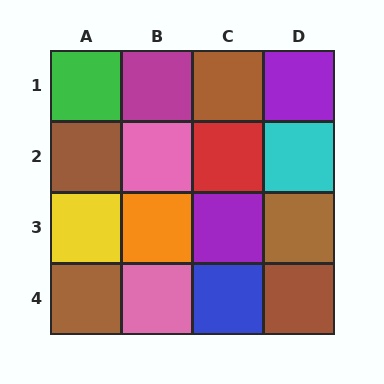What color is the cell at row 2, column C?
Red.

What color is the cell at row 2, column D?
Cyan.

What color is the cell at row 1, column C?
Brown.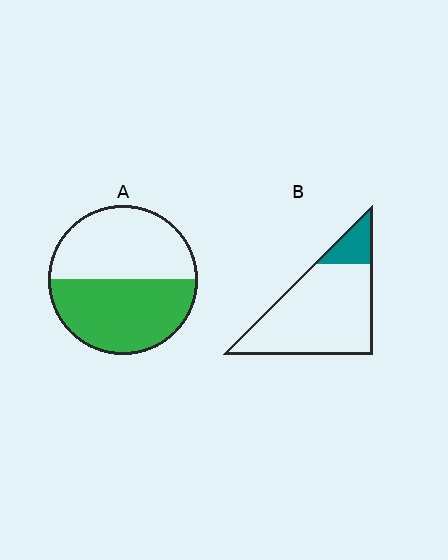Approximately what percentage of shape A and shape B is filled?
A is approximately 50% and B is approximately 15%.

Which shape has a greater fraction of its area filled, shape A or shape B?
Shape A.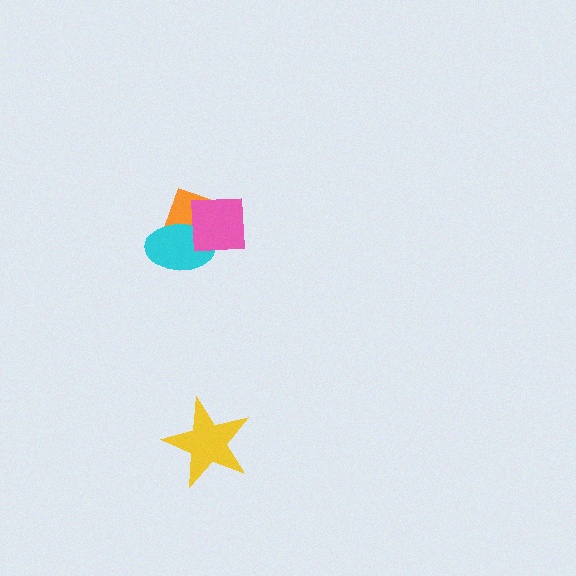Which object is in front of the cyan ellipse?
The pink square is in front of the cyan ellipse.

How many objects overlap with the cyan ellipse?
2 objects overlap with the cyan ellipse.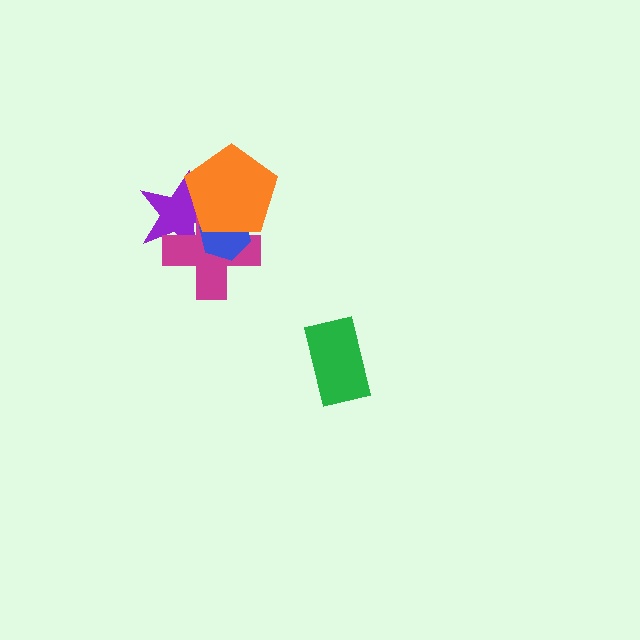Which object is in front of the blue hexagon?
The orange pentagon is in front of the blue hexagon.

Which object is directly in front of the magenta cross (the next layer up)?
The blue hexagon is directly in front of the magenta cross.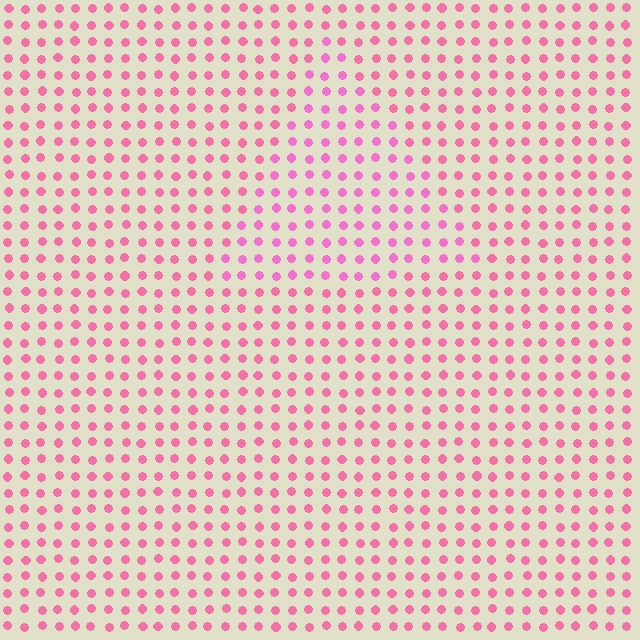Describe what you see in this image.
The image is filled with small pink elements in a uniform arrangement. A triangle-shaped region is visible where the elements are tinted to a slightly different hue, forming a subtle color boundary.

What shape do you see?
I see a triangle.